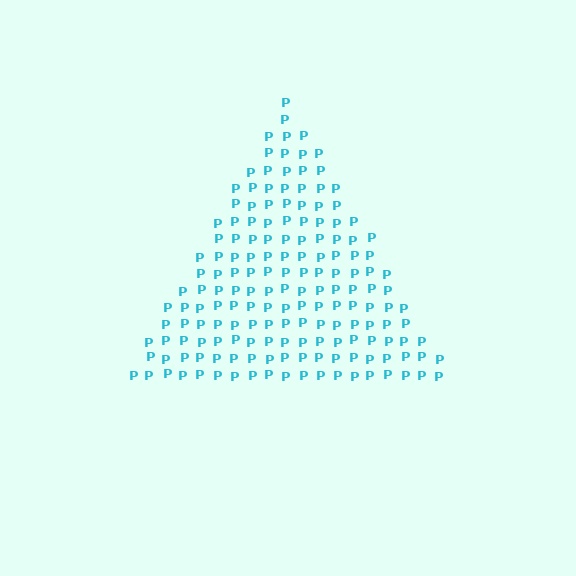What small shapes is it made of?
It is made of small letter P's.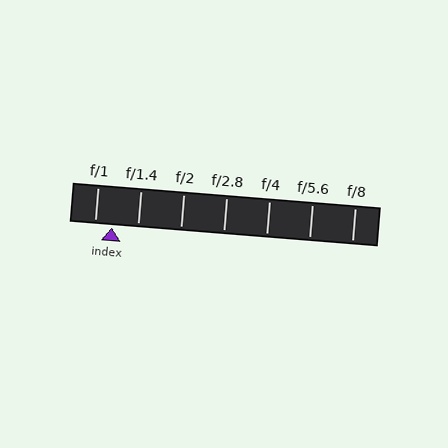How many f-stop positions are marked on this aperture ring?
There are 7 f-stop positions marked.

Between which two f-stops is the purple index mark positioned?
The index mark is between f/1 and f/1.4.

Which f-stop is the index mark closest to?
The index mark is closest to f/1.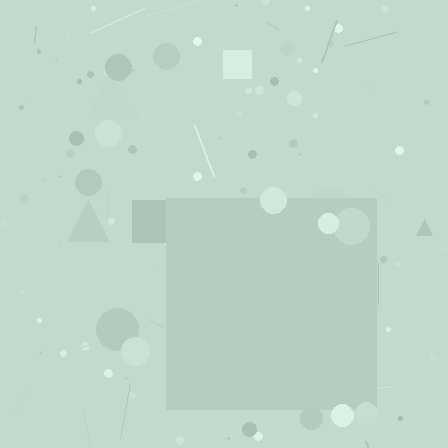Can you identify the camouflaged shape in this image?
The camouflaged shape is a square.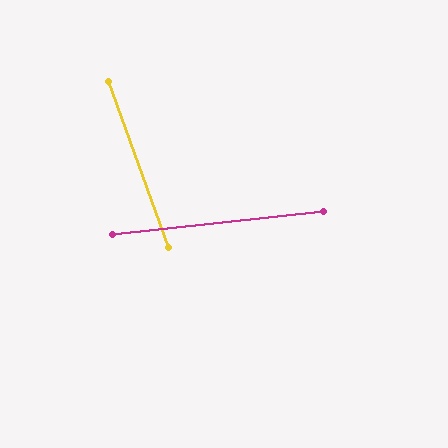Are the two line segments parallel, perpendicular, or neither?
Neither parallel nor perpendicular — they differ by about 76°.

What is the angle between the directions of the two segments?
Approximately 76 degrees.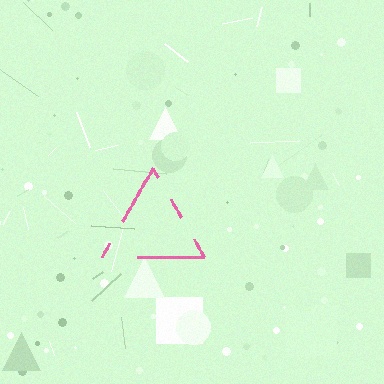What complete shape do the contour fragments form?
The contour fragments form a triangle.